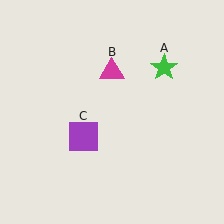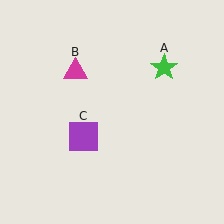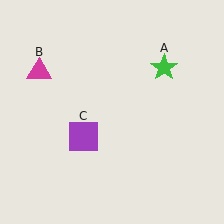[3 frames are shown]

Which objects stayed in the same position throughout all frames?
Green star (object A) and purple square (object C) remained stationary.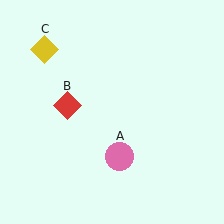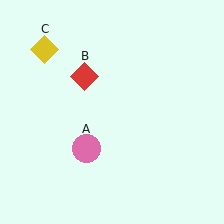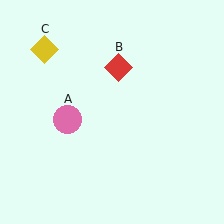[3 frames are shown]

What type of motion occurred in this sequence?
The pink circle (object A), red diamond (object B) rotated clockwise around the center of the scene.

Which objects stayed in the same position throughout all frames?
Yellow diamond (object C) remained stationary.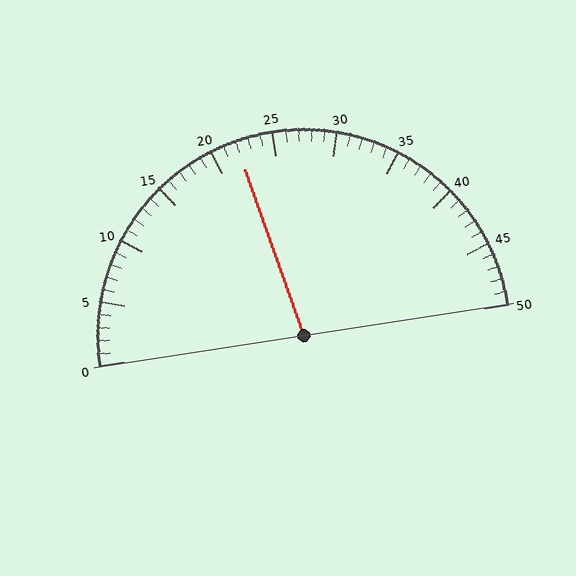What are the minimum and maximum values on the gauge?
The gauge ranges from 0 to 50.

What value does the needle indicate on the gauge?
The needle indicates approximately 22.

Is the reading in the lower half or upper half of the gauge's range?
The reading is in the lower half of the range (0 to 50).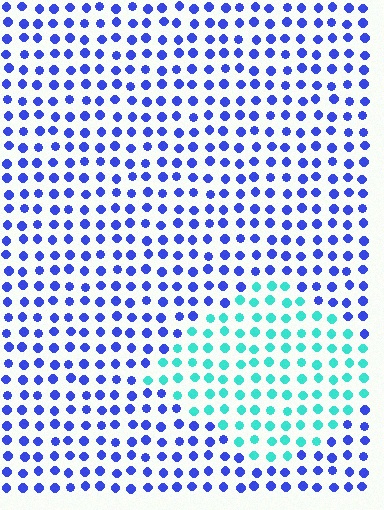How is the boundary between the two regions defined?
The boundary is defined purely by a slight shift in hue (about 63 degrees). Spacing, size, and orientation are identical on both sides.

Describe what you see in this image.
The image is filled with small blue elements in a uniform arrangement. A diamond-shaped region is visible where the elements are tinted to a slightly different hue, forming a subtle color boundary.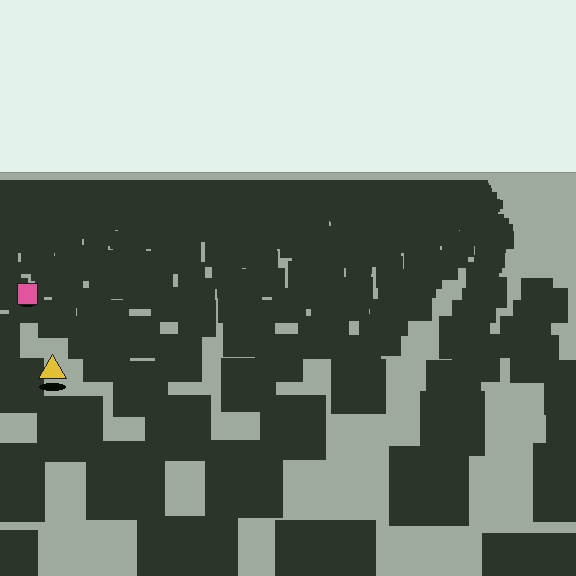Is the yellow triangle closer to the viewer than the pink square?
Yes. The yellow triangle is closer — you can tell from the texture gradient: the ground texture is coarser near it.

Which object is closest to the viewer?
The yellow triangle is closest. The texture marks near it are larger and more spread out.